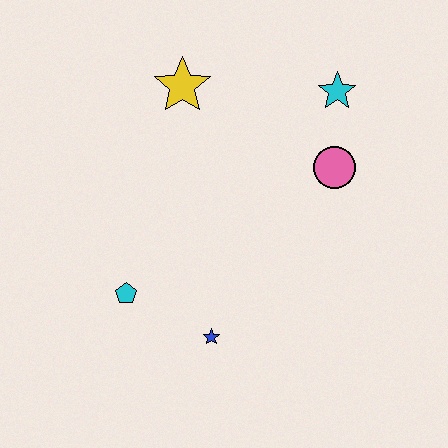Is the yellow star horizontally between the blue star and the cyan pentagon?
Yes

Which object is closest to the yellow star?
The cyan star is closest to the yellow star.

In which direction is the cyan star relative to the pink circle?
The cyan star is above the pink circle.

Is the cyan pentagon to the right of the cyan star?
No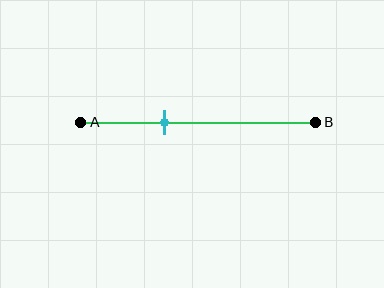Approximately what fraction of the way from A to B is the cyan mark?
The cyan mark is approximately 35% of the way from A to B.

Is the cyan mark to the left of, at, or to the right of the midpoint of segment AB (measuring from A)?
The cyan mark is to the left of the midpoint of segment AB.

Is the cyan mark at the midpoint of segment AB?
No, the mark is at about 35% from A, not at the 50% midpoint.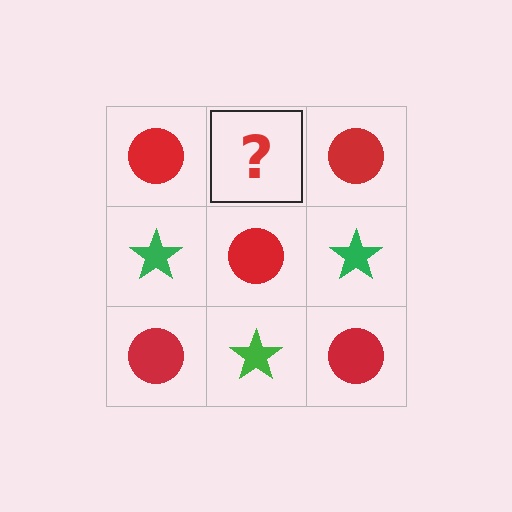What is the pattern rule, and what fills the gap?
The rule is that it alternates red circle and green star in a checkerboard pattern. The gap should be filled with a green star.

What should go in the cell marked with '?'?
The missing cell should contain a green star.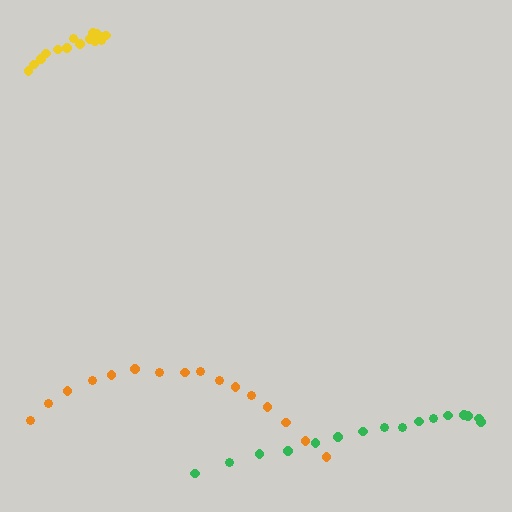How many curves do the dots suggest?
There are 3 distinct paths.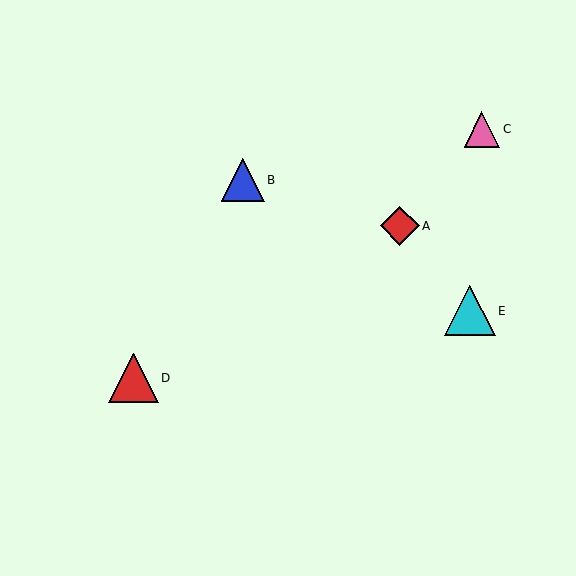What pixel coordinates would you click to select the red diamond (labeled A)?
Click at (400, 226) to select the red diamond A.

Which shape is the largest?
The cyan triangle (labeled E) is the largest.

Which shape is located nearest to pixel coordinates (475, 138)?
The pink triangle (labeled C) at (482, 129) is nearest to that location.